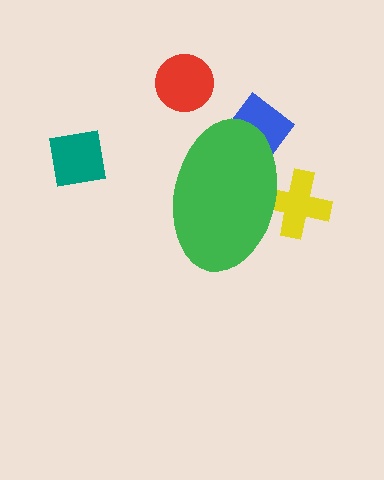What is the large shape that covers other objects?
A green ellipse.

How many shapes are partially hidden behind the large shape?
2 shapes are partially hidden.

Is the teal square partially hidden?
No, the teal square is fully visible.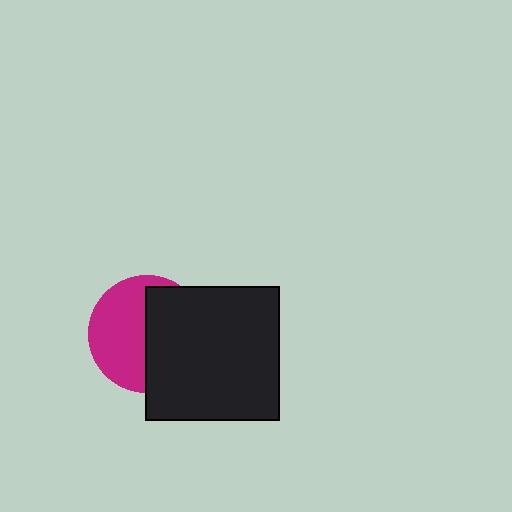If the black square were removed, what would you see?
You would see the complete magenta circle.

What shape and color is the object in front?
The object in front is a black square.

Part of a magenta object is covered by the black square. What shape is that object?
It is a circle.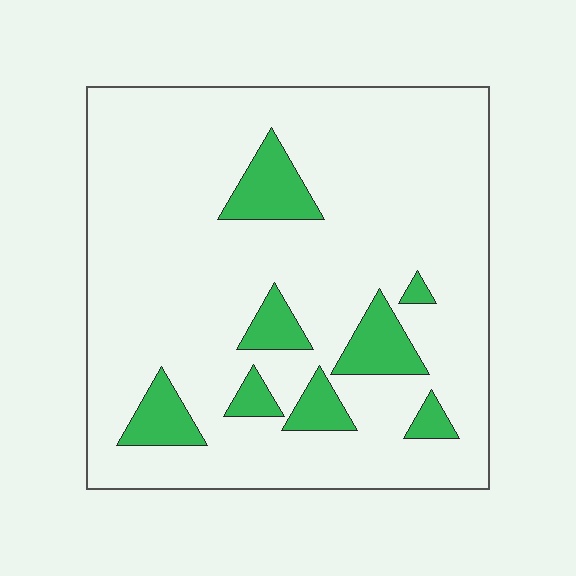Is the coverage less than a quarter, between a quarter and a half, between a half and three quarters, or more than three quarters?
Less than a quarter.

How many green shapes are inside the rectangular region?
8.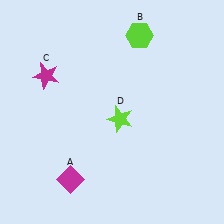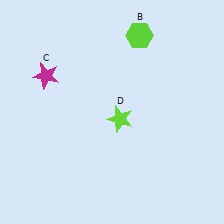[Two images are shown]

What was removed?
The magenta diamond (A) was removed in Image 2.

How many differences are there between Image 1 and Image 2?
There is 1 difference between the two images.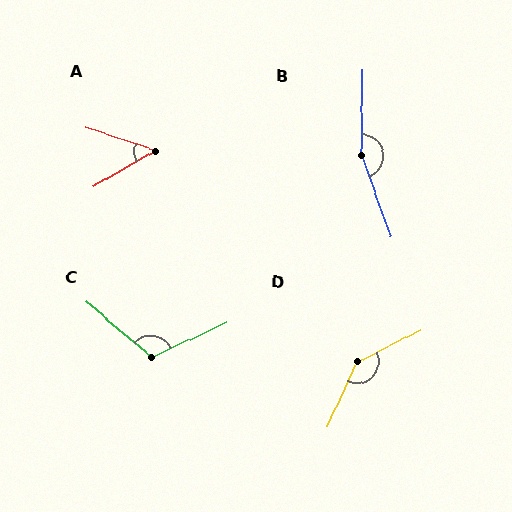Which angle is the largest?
B, at approximately 159 degrees.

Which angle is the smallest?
A, at approximately 48 degrees.